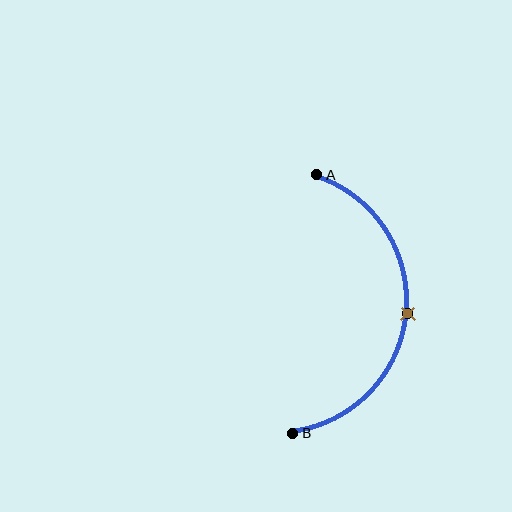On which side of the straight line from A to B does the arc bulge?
The arc bulges to the right of the straight line connecting A and B.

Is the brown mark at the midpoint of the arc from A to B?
Yes. The brown mark lies on the arc at equal arc-length from both A and B — it is the arc midpoint.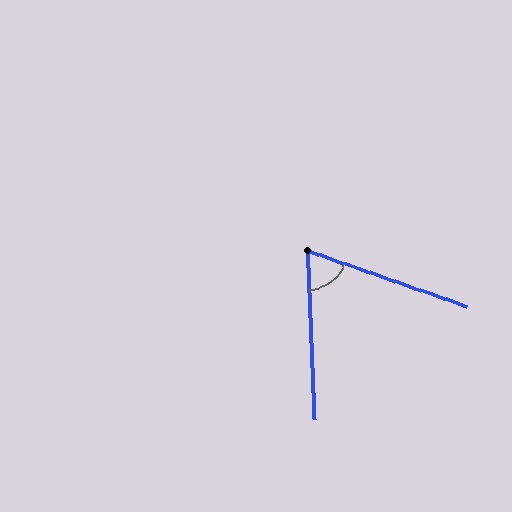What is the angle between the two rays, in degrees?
Approximately 68 degrees.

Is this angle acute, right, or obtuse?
It is acute.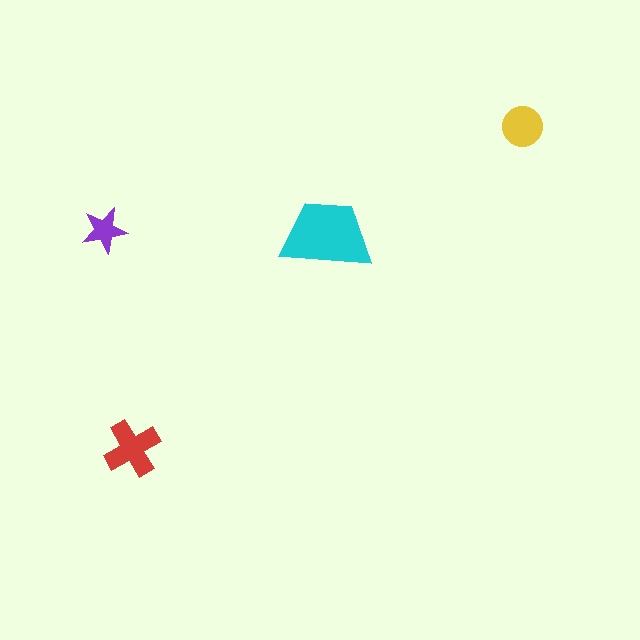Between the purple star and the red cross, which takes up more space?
The red cross.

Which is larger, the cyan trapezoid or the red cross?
The cyan trapezoid.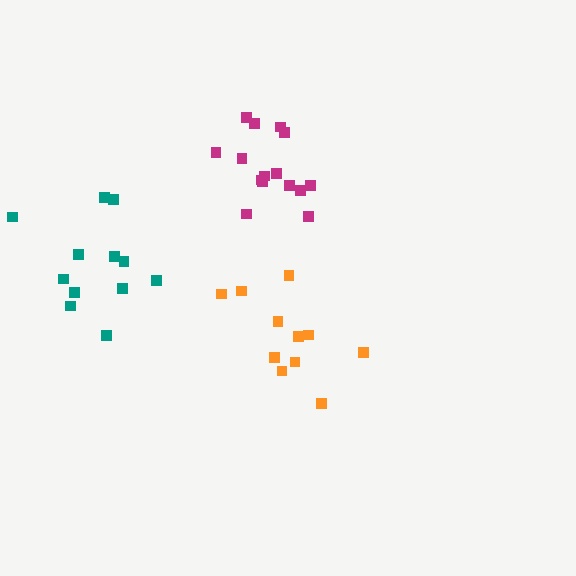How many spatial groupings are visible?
There are 3 spatial groupings.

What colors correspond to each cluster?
The clusters are colored: magenta, teal, orange.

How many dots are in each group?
Group 1: 15 dots, Group 2: 12 dots, Group 3: 11 dots (38 total).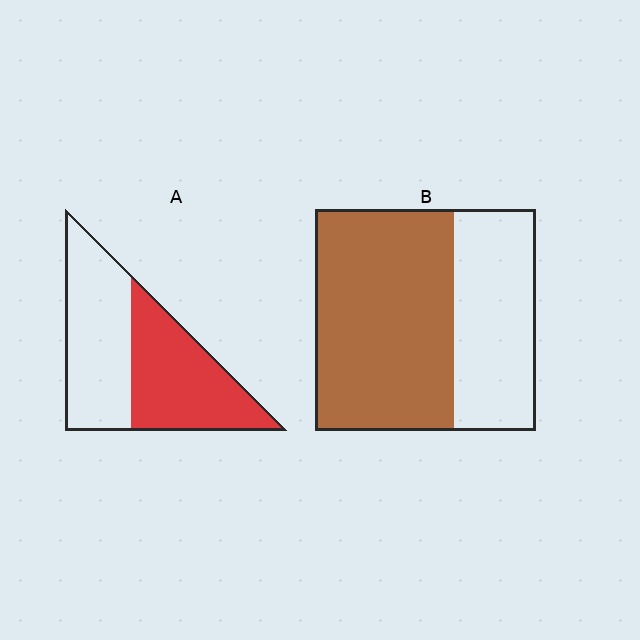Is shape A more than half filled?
Roughly half.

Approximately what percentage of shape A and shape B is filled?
A is approximately 50% and B is approximately 65%.